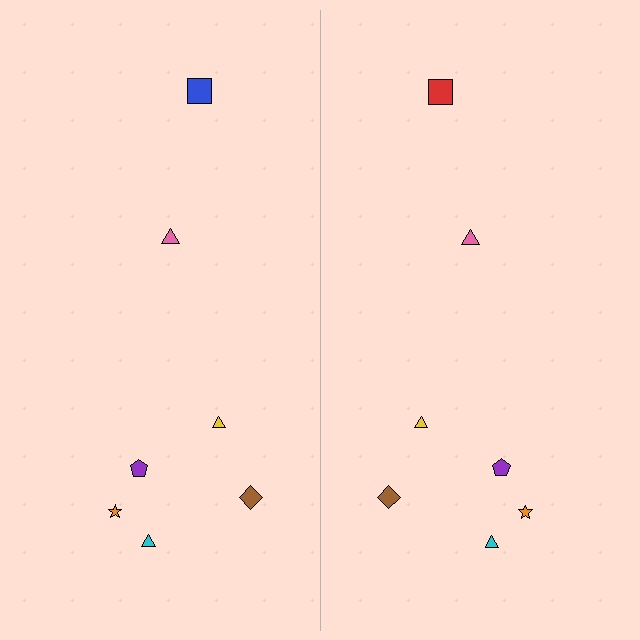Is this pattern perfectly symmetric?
No, the pattern is not perfectly symmetric. The red square on the right side breaks the symmetry — its mirror counterpart is blue.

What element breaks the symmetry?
The red square on the right side breaks the symmetry — its mirror counterpart is blue.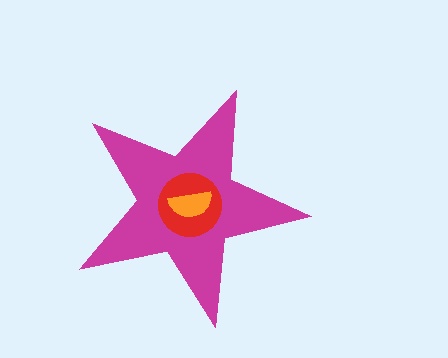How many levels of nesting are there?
3.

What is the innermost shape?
The orange semicircle.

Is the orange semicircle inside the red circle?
Yes.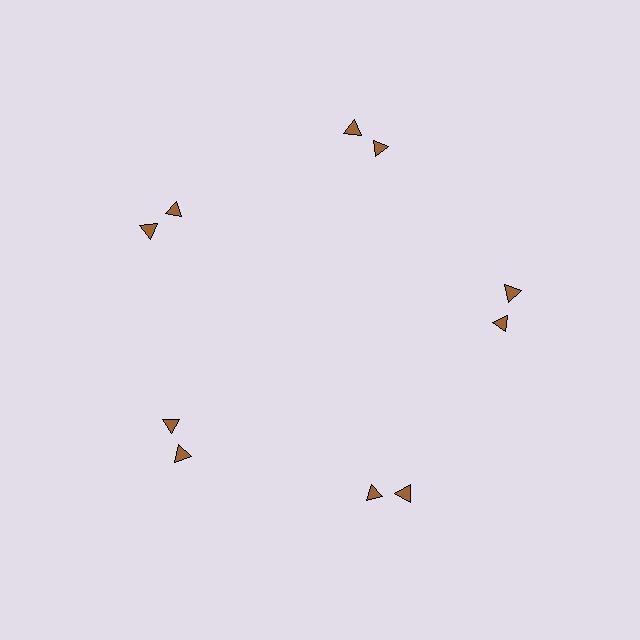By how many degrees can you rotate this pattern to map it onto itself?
The pattern maps onto itself every 72 degrees of rotation.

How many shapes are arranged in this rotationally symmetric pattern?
There are 10 shapes, arranged in 5 groups of 2.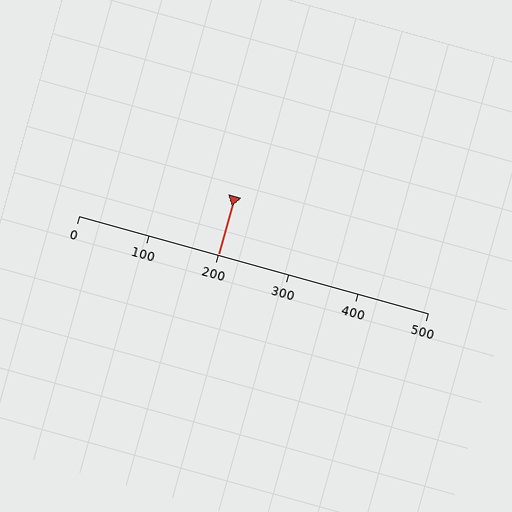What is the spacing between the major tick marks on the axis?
The major ticks are spaced 100 apart.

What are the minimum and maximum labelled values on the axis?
The axis runs from 0 to 500.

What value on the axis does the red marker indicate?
The marker indicates approximately 200.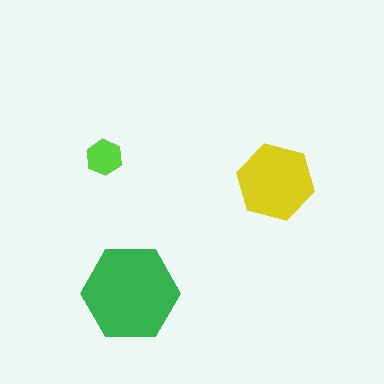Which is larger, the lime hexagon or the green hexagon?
The green one.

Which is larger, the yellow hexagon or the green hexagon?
The green one.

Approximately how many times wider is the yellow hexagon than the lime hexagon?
About 2 times wider.